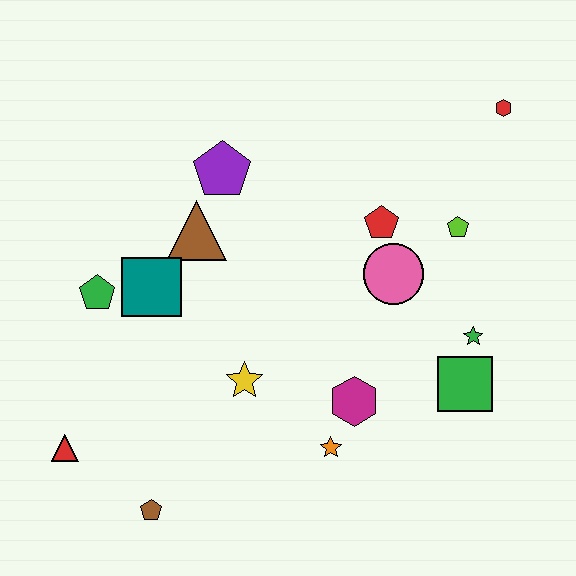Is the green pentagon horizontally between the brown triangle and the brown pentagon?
No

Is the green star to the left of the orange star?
No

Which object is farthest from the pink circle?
The red triangle is farthest from the pink circle.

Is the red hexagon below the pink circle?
No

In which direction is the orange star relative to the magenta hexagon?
The orange star is below the magenta hexagon.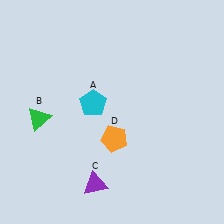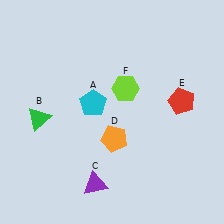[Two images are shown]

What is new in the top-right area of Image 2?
A red pentagon (E) was added in the top-right area of Image 2.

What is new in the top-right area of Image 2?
A lime hexagon (F) was added in the top-right area of Image 2.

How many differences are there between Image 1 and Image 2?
There are 2 differences between the two images.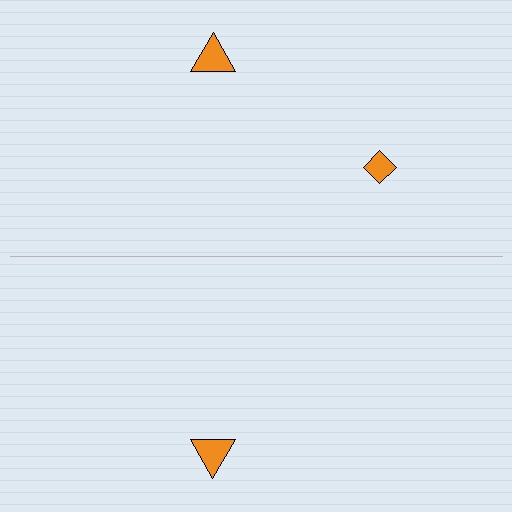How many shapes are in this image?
There are 3 shapes in this image.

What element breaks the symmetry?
A orange diamond is missing from the bottom side.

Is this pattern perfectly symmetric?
No, the pattern is not perfectly symmetric. A orange diamond is missing from the bottom side.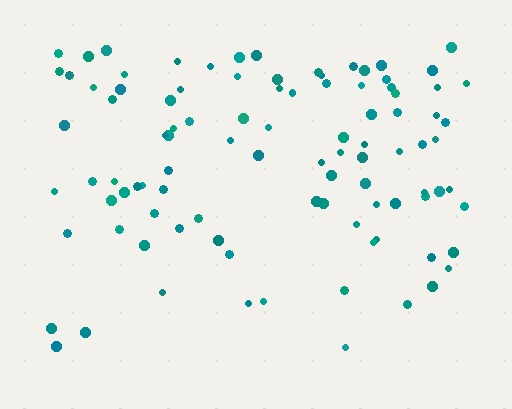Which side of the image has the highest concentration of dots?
The top.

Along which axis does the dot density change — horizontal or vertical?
Vertical.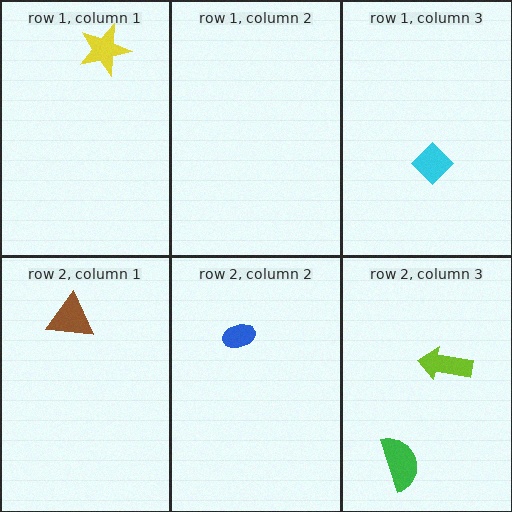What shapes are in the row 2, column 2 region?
The blue ellipse.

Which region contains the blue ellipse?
The row 2, column 2 region.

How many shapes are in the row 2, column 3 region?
2.